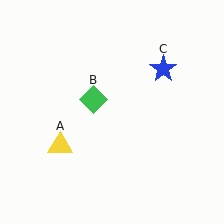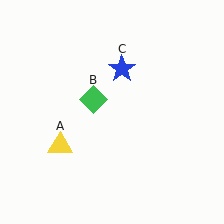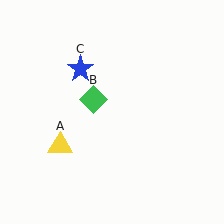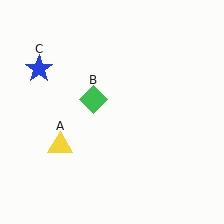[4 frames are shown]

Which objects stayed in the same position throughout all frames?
Yellow triangle (object A) and green diamond (object B) remained stationary.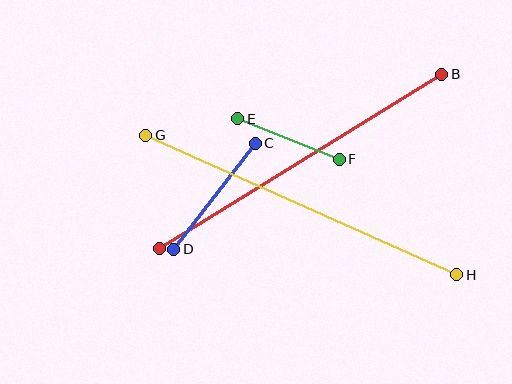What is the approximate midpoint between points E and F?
The midpoint is at approximately (288, 139) pixels.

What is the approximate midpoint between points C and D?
The midpoint is at approximately (214, 196) pixels.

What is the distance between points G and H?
The distance is approximately 341 pixels.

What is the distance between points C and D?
The distance is approximately 134 pixels.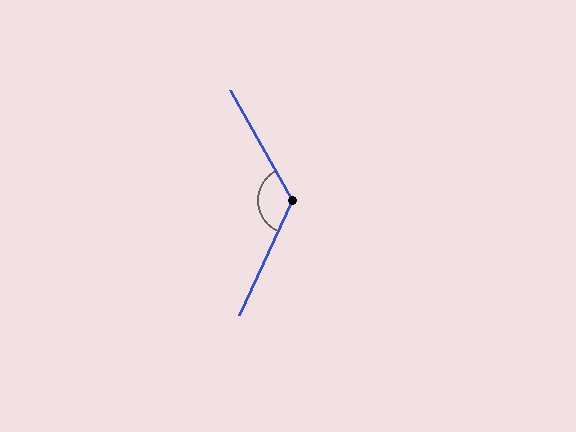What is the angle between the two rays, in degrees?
Approximately 126 degrees.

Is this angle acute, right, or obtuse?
It is obtuse.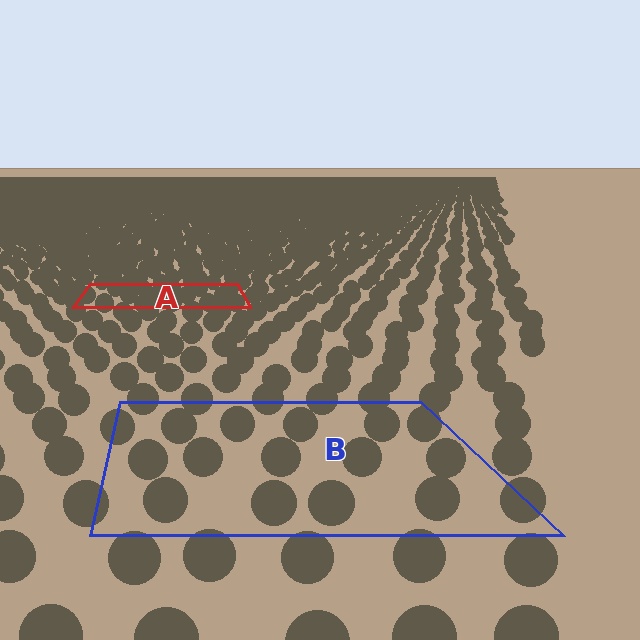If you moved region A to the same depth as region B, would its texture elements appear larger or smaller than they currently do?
They would appear larger. At a closer depth, the same texture elements are projected at a bigger on-screen size.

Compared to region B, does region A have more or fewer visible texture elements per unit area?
Region A has more texture elements per unit area — they are packed more densely because it is farther away.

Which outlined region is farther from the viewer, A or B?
Region A is farther from the viewer — the texture elements inside it appear smaller and more densely packed.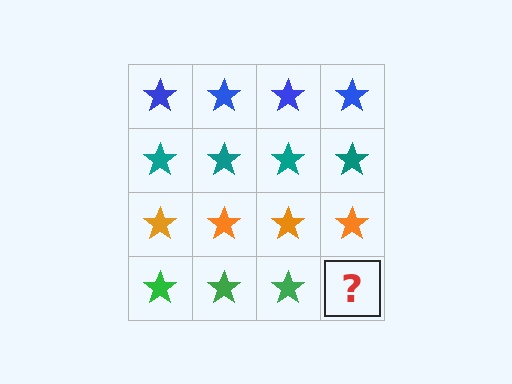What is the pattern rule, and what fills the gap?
The rule is that each row has a consistent color. The gap should be filled with a green star.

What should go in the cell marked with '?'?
The missing cell should contain a green star.